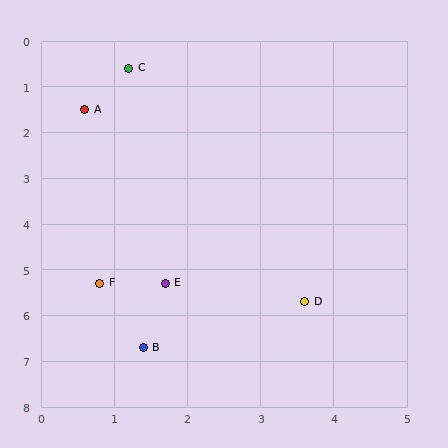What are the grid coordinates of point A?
Point A is at approximately (0.6, 1.5).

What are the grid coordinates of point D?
Point D is at approximately (3.6, 5.7).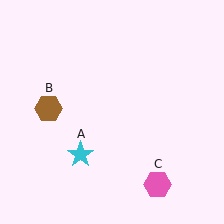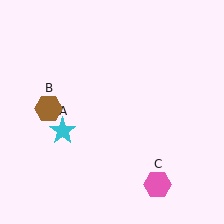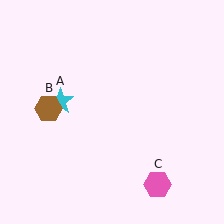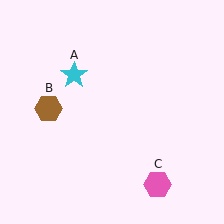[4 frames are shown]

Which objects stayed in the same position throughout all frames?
Brown hexagon (object B) and pink hexagon (object C) remained stationary.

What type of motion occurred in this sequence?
The cyan star (object A) rotated clockwise around the center of the scene.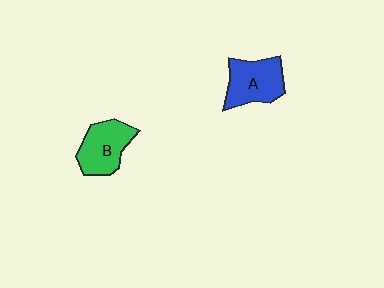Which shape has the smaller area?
Shape B (green).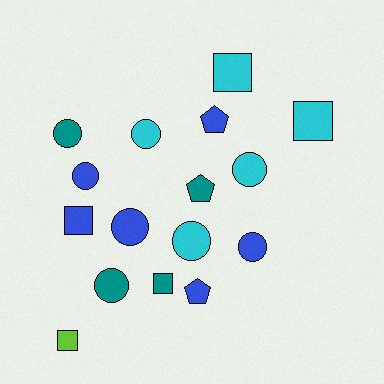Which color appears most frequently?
Blue, with 6 objects.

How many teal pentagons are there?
There is 1 teal pentagon.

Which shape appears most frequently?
Circle, with 8 objects.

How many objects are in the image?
There are 16 objects.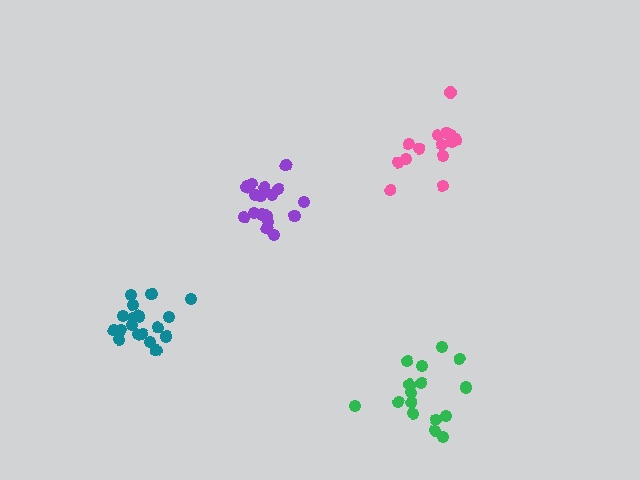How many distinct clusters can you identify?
There are 4 distinct clusters.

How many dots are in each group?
Group 1: 14 dots, Group 2: 17 dots, Group 3: 16 dots, Group 4: 18 dots (65 total).